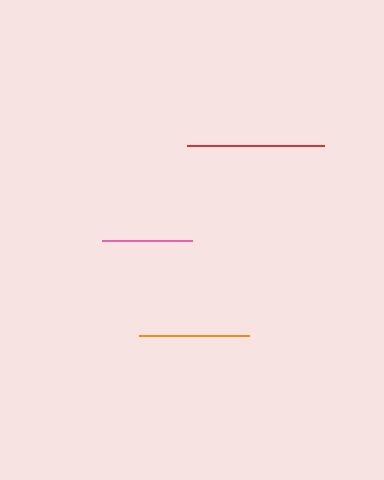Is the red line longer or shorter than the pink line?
The red line is longer than the pink line.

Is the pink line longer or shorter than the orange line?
The orange line is longer than the pink line.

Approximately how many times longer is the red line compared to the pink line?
The red line is approximately 1.5 times the length of the pink line.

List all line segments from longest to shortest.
From longest to shortest: red, orange, pink.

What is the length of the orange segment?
The orange segment is approximately 110 pixels long.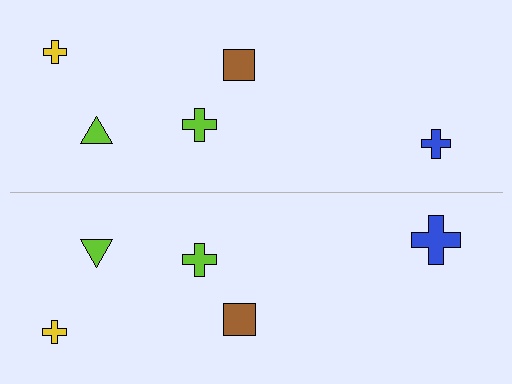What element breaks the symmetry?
The blue cross on the bottom side has a different size than its mirror counterpart.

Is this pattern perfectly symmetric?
No, the pattern is not perfectly symmetric. The blue cross on the bottom side has a different size than its mirror counterpart.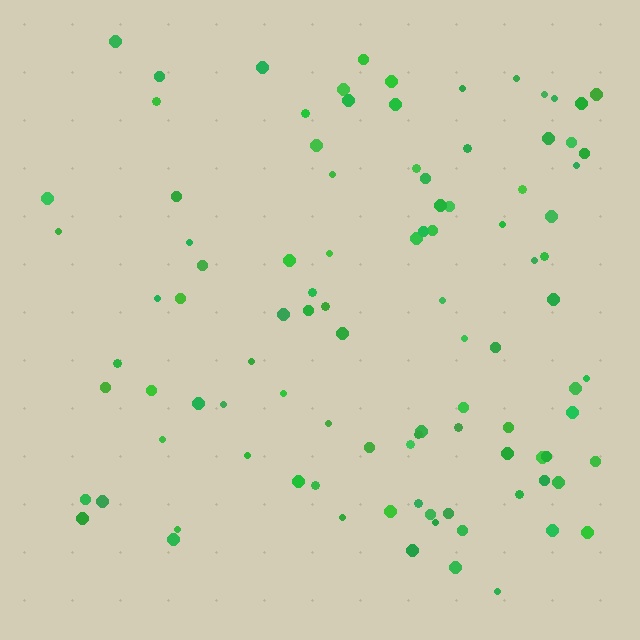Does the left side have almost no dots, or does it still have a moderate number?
Still a moderate number, just noticeably fewer than the right.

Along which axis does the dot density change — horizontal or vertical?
Horizontal.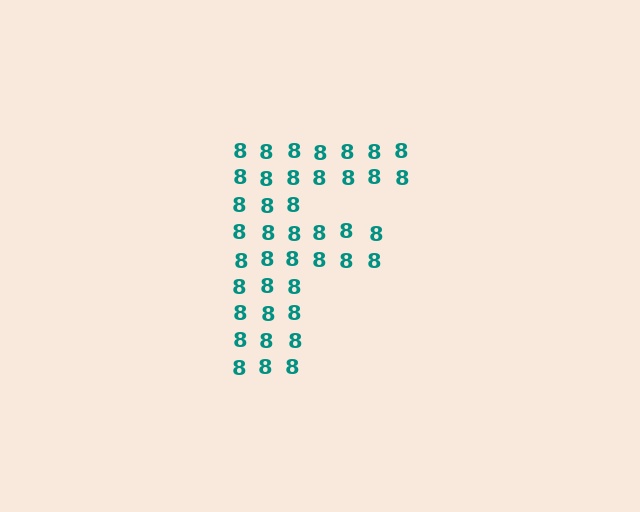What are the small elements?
The small elements are digit 8's.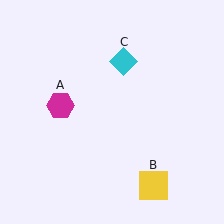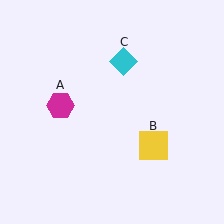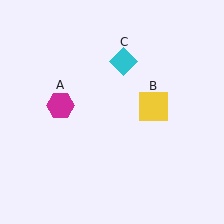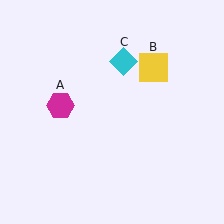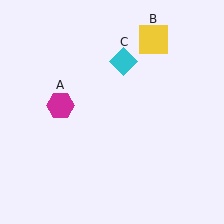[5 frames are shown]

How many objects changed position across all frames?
1 object changed position: yellow square (object B).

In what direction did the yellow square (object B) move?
The yellow square (object B) moved up.